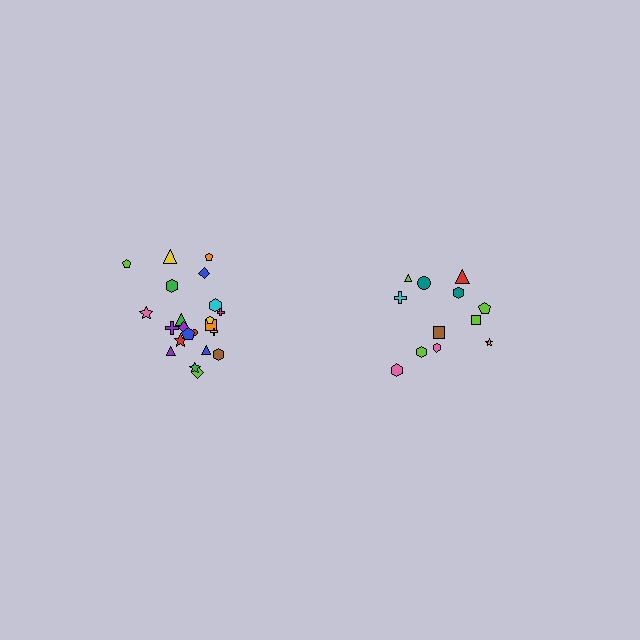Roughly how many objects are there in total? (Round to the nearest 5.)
Roughly 35 objects in total.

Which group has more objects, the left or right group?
The left group.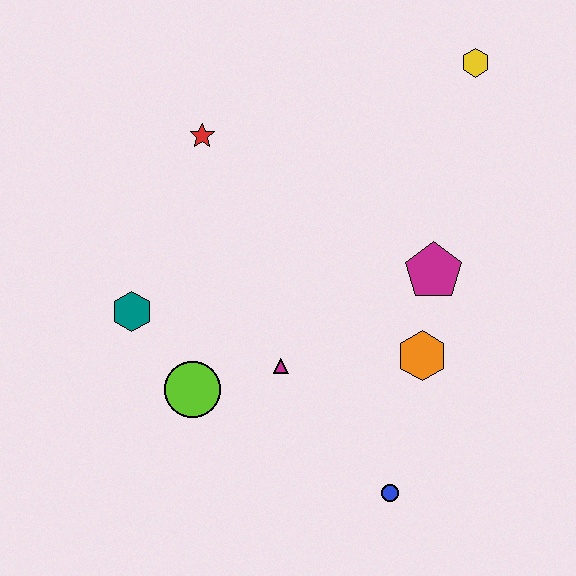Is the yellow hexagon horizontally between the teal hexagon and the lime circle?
No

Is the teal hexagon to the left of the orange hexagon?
Yes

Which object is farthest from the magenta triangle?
The yellow hexagon is farthest from the magenta triangle.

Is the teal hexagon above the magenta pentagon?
No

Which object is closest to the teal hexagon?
The lime circle is closest to the teal hexagon.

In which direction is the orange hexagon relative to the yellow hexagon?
The orange hexagon is below the yellow hexagon.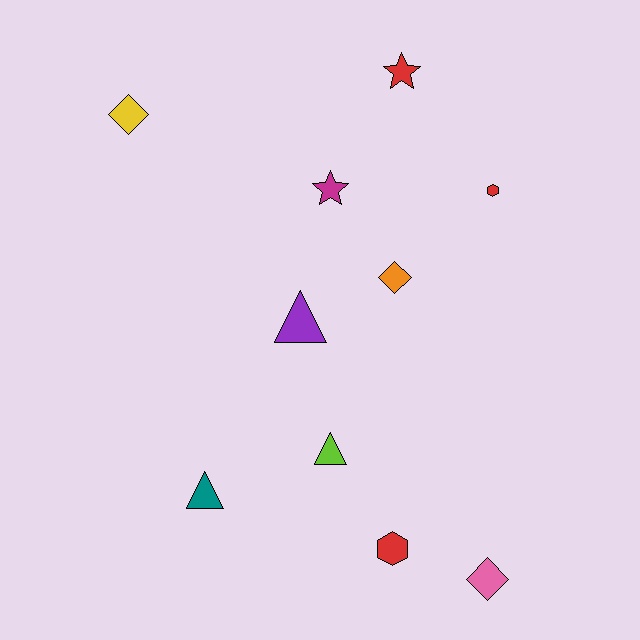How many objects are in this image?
There are 10 objects.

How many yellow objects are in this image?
There is 1 yellow object.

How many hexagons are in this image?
There are 2 hexagons.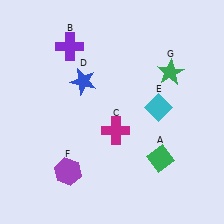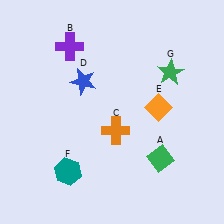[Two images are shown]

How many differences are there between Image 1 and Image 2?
There are 3 differences between the two images.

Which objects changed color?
C changed from magenta to orange. E changed from cyan to orange. F changed from purple to teal.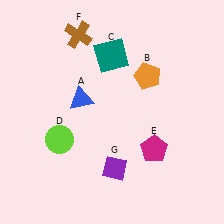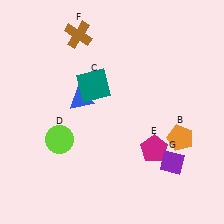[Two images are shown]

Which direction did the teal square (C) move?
The teal square (C) moved down.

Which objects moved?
The objects that moved are: the orange pentagon (B), the teal square (C), the purple diamond (G).